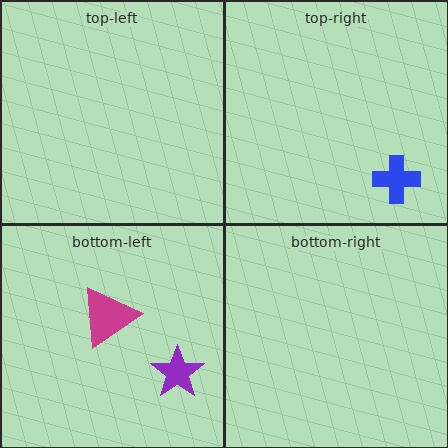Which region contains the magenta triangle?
The bottom-left region.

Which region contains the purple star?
The bottom-left region.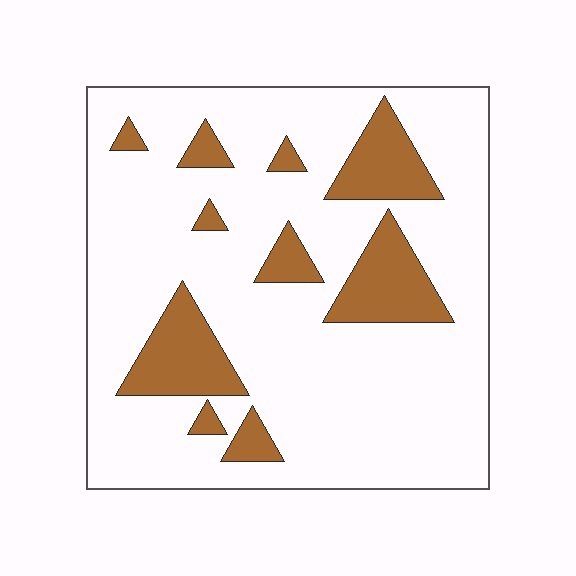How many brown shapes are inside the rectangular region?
10.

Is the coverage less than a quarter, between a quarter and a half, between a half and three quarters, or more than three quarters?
Less than a quarter.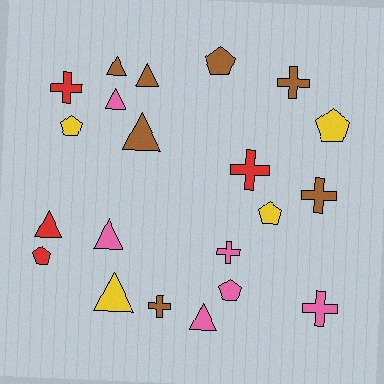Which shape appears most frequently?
Triangle, with 8 objects.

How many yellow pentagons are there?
There are 3 yellow pentagons.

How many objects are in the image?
There are 21 objects.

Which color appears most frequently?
Brown, with 7 objects.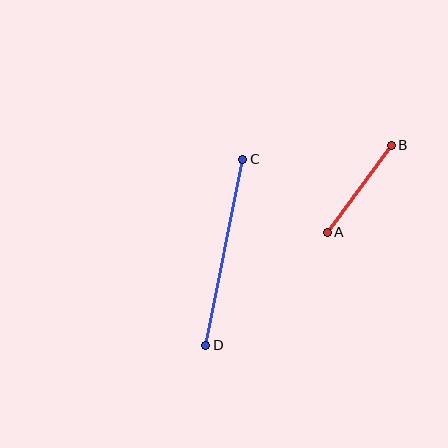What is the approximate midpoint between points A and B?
The midpoint is at approximately (359, 189) pixels.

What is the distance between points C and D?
The distance is approximately 190 pixels.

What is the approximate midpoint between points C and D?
The midpoint is at approximately (224, 252) pixels.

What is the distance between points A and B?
The distance is approximately 108 pixels.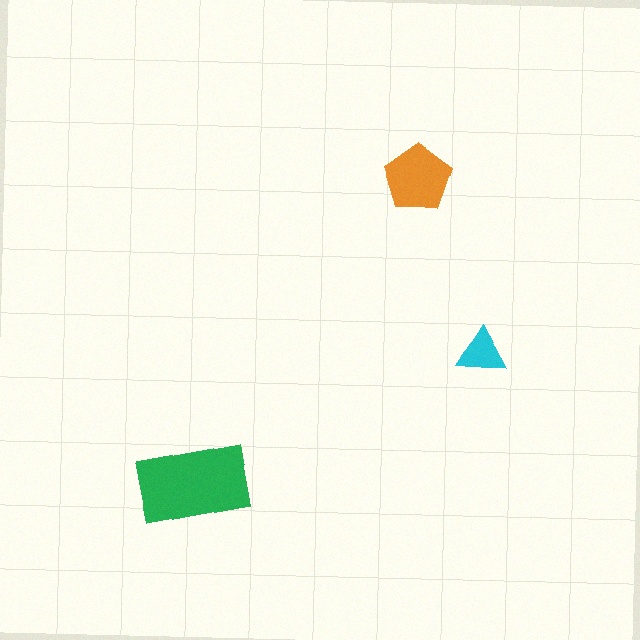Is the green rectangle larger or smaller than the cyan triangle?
Larger.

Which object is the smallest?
The cyan triangle.